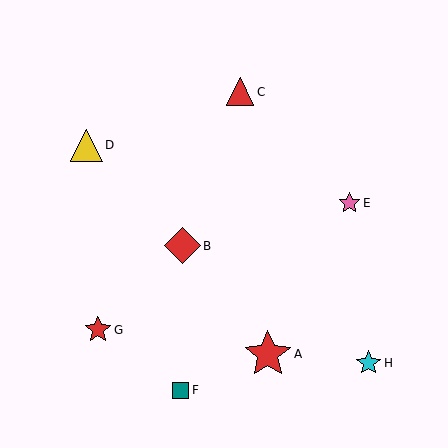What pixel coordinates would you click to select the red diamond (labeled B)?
Click at (182, 246) to select the red diamond B.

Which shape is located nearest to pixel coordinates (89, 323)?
The red star (labeled G) at (98, 330) is nearest to that location.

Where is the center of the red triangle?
The center of the red triangle is at (240, 92).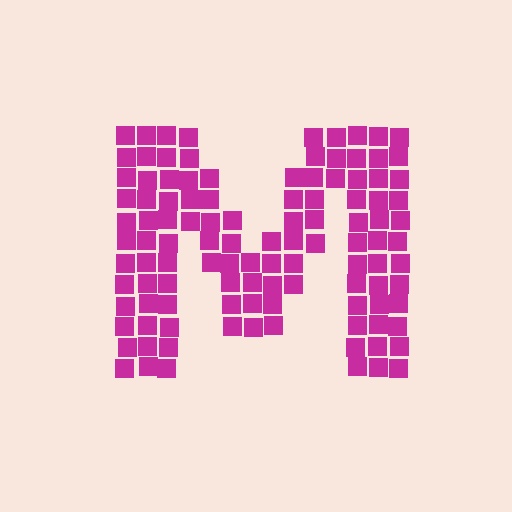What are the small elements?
The small elements are squares.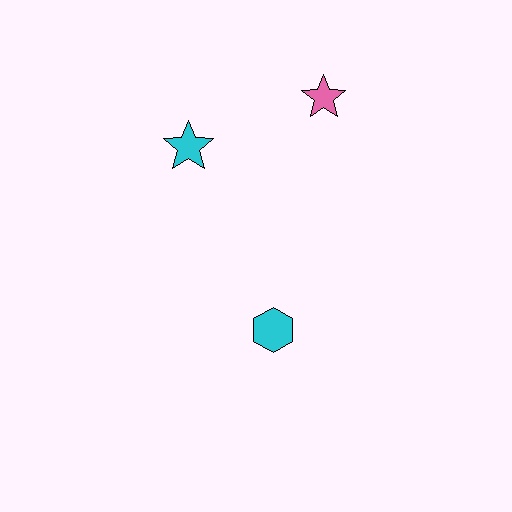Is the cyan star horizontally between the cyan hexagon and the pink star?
No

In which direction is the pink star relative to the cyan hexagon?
The pink star is above the cyan hexagon.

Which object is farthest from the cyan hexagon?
The pink star is farthest from the cyan hexagon.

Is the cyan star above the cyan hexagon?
Yes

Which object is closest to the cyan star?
The pink star is closest to the cyan star.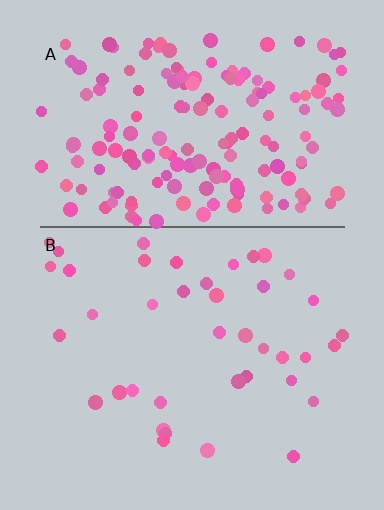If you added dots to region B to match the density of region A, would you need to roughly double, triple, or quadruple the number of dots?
Approximately quadruple.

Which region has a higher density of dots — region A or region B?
A (the top).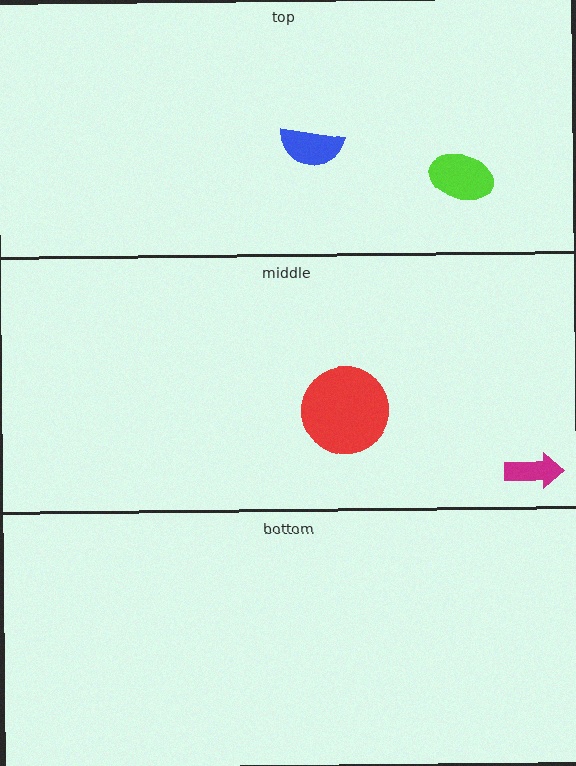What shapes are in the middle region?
The red circle, the magenta arrow.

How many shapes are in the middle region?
2.